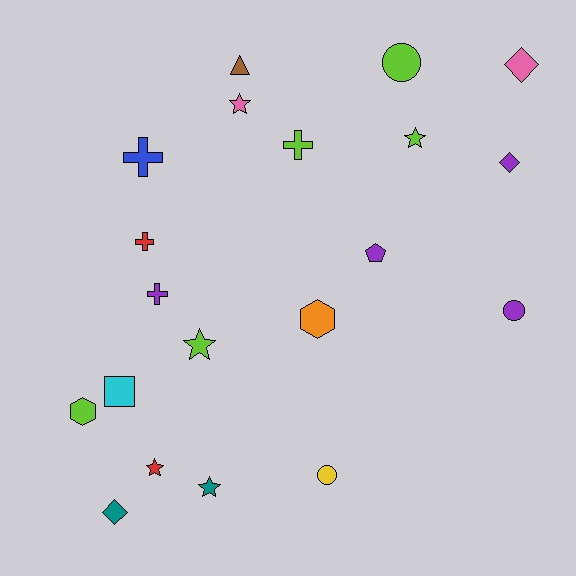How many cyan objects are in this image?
There is 1 cyan object.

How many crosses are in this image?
There are 4 crosses.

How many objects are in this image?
There are 20 objects.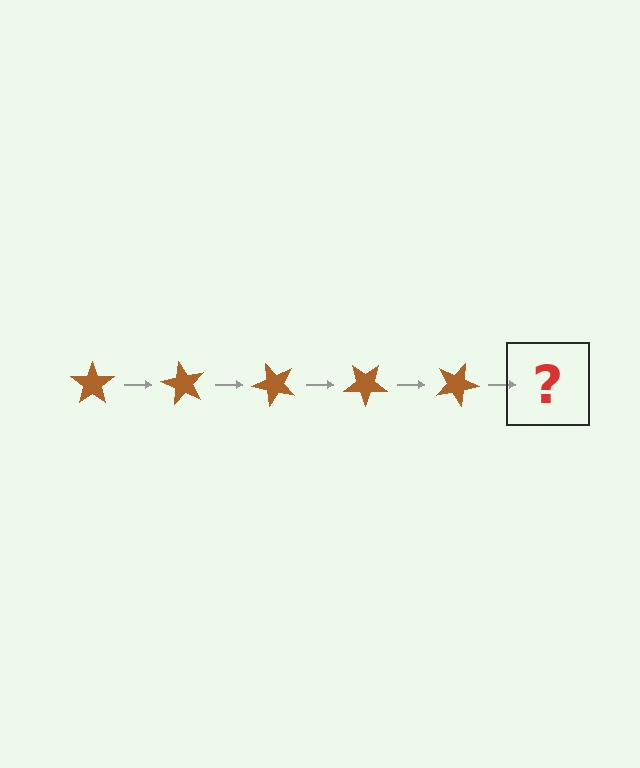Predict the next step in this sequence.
The next step is a brown star rotated 300 degrees.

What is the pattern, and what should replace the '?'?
The pattern is that the star rotates 60 degrees each step. The '?' should be a brown star rotated 300 degrees.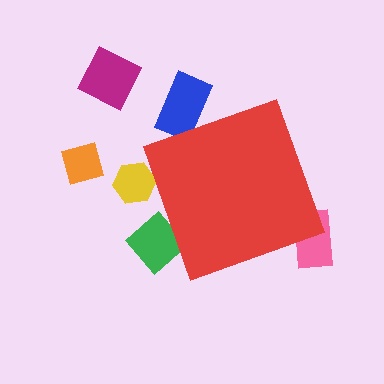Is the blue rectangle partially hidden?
Yes, the blue rectangle is partially hidden behind the red diamond.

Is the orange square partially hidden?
No, the orange square is fully visible.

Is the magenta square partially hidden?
No, the magenta square is fully visible.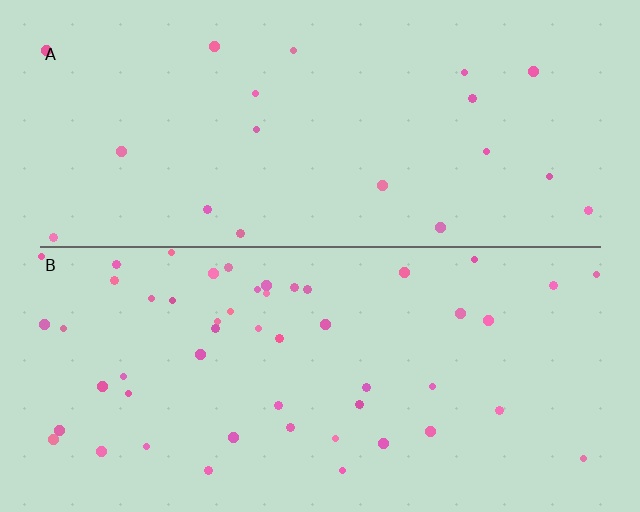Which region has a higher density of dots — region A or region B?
B (the bottom).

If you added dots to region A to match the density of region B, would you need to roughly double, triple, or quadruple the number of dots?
Approximately triple.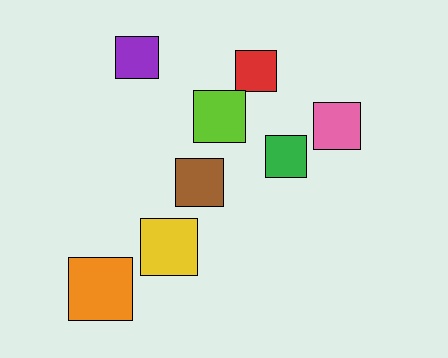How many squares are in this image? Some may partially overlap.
There are 8 squares.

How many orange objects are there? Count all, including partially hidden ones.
There is 1 orange object.